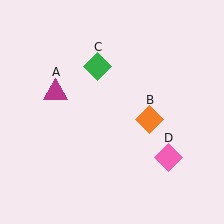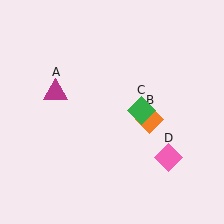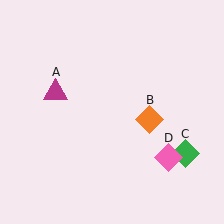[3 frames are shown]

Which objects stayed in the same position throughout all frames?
Magenta triangle (object A) and orange diamond (object B) and pink diamond (object D) remained stationary.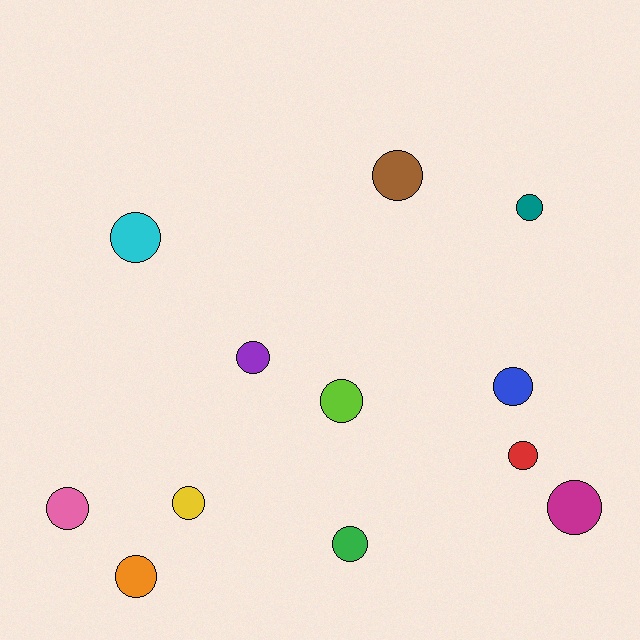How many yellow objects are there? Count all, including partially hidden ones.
There is 1 yellow object.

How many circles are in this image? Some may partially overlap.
There are 12 circles.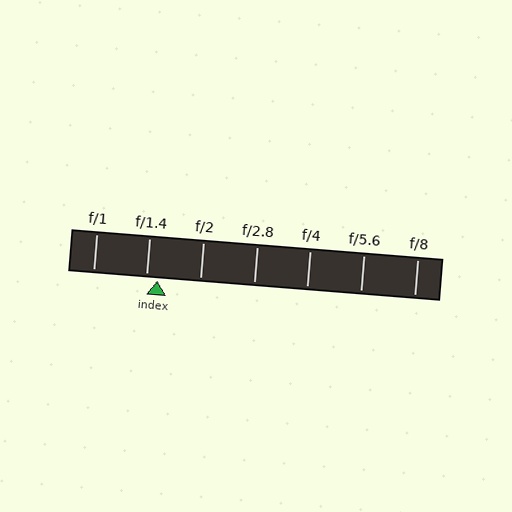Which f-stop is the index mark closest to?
The index mark is closest to f/1.4.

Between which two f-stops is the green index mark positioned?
The index mark is between f/1.4 and f/2.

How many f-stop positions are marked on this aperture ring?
There are 7 f-stop positions marked.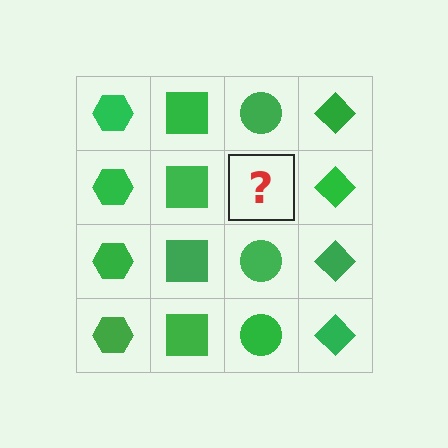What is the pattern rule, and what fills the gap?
The rule is that each column has a consistent shape. The gap should be filled with a green circle.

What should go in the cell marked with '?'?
The missing cell should contain a green circle.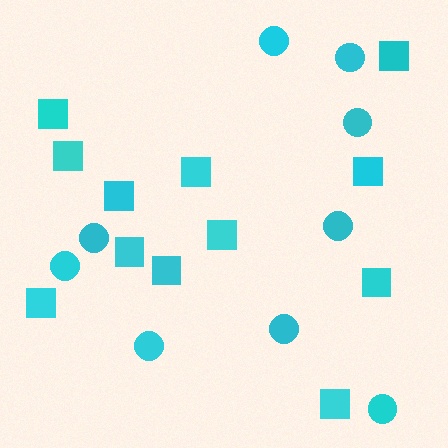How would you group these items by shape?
There are 2 groups: one group of circles (9) and one group of squares (12).